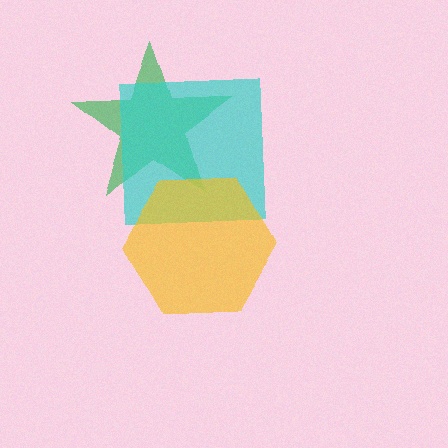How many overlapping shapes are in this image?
There are 3 overlapping shapes in the image.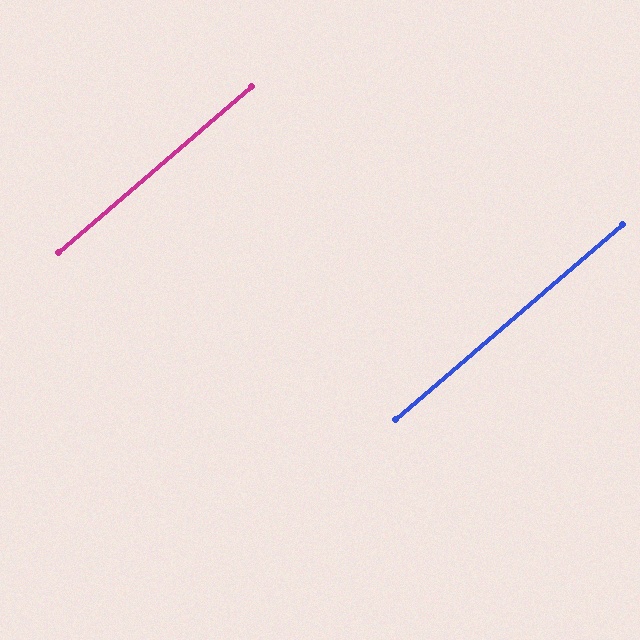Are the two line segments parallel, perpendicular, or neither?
Parallel — their directions differ by only 0.0°.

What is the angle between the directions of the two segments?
Approximately 0 degrees.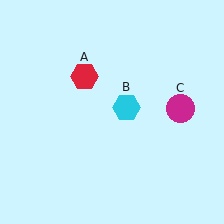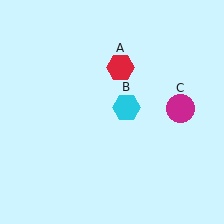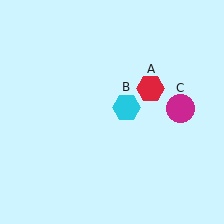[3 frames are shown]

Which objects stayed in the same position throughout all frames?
Cyan hexagon (object B) and magenta circle (object C) remained stationary.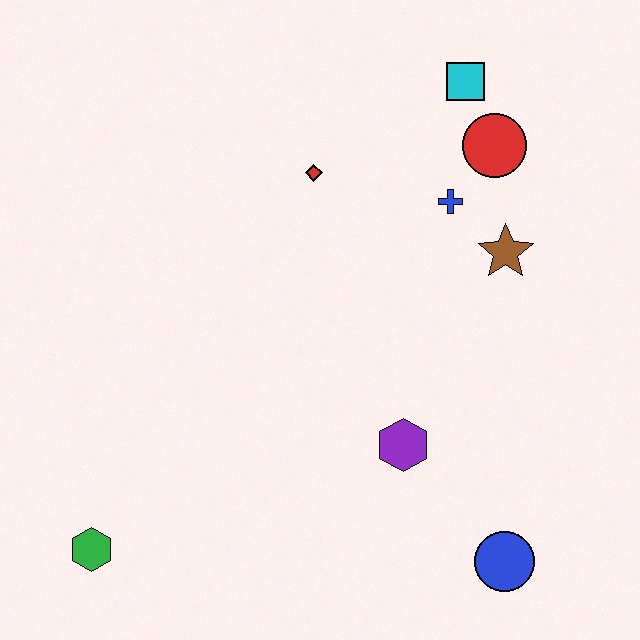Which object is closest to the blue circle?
The purple hexagon is closest to the blue circle.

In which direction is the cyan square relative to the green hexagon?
The cyan square is above the green hexagon.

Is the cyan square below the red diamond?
No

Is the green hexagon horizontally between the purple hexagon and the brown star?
No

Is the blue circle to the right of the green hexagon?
Yes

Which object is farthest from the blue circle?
The cyan square is farthest from the blue circle.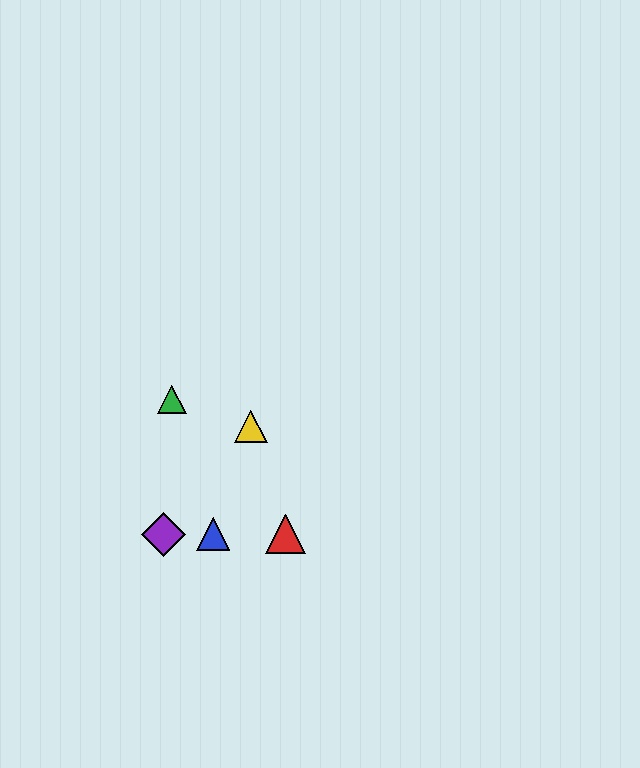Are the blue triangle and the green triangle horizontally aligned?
No, the blue triangle is at y≈534 and the green triangle is at y≈400.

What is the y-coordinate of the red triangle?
The red triangle is at y≈534.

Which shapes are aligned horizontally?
The red triangle, the blue triangle, the purple diamond are aligned horizontally.